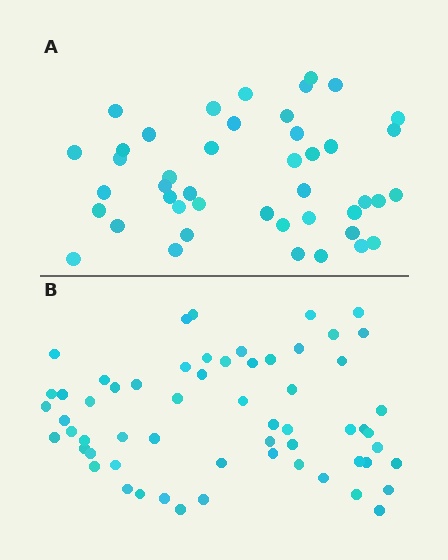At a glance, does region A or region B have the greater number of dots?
Region B (the bottom region) has more dots.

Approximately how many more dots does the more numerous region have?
Region B has approximately 15 more dots than region A.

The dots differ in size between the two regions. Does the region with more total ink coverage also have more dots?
No. Region A has more total ink coverage because its dots are larger, but region B actually contains more individual dots. Total area can be misleading — the number of items is what matters here.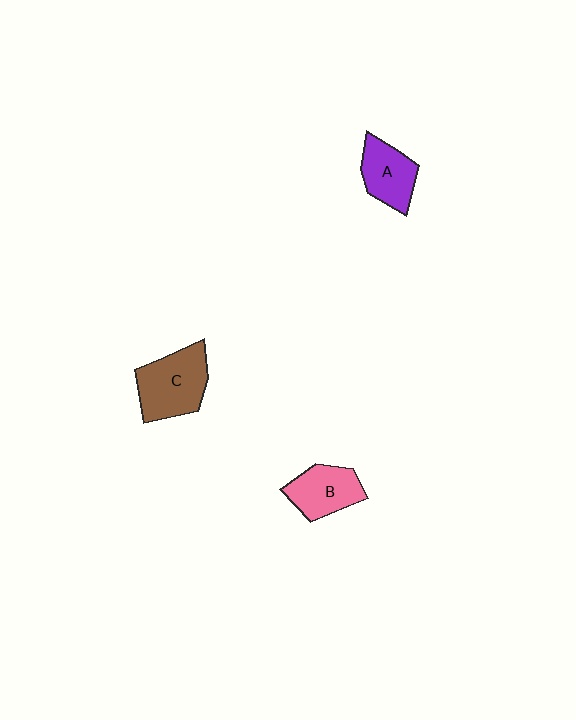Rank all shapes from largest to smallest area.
From largest to smallest: C (brown), B (pink), A (purple).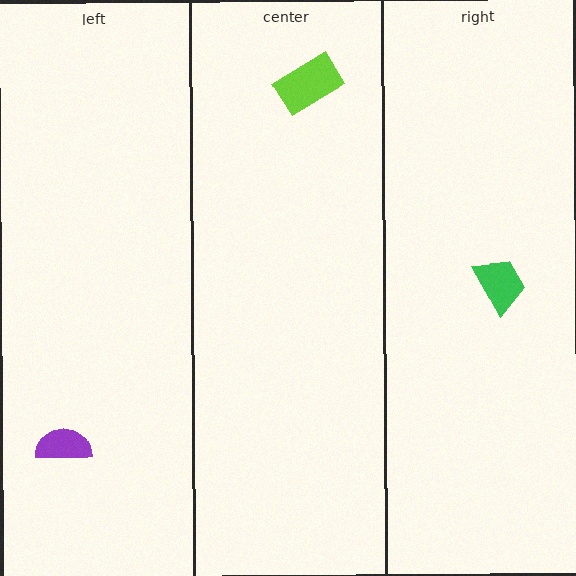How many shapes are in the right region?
1.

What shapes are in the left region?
The purple semicircle.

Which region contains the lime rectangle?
The center region.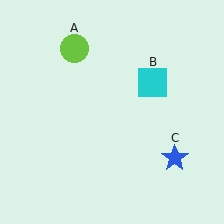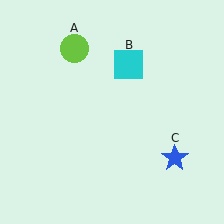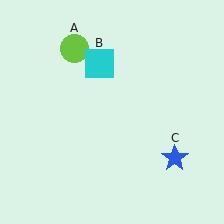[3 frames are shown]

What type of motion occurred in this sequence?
The cyan square (object B) rotated counterclockwise around the center of the scene.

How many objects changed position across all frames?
1 object changed position: cyan square (object B).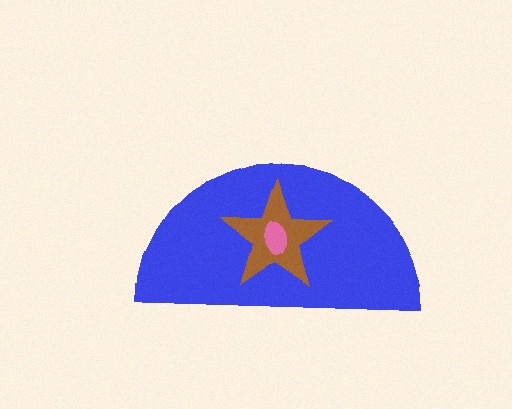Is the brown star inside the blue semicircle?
Yes.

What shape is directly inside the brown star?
The pink ellipse.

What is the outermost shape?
The blue semicircle.